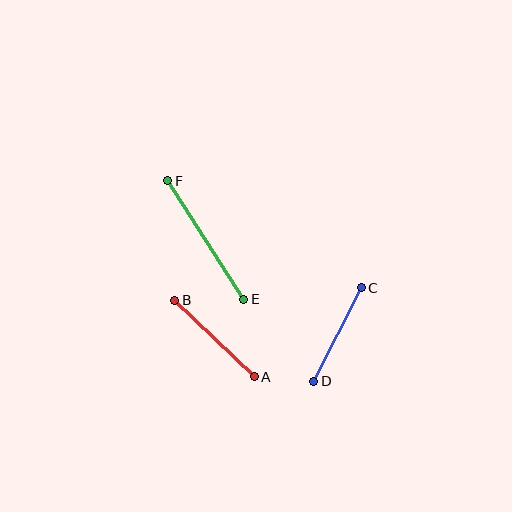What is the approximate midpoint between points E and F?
The midpoint is at approximately (206, 240) pixels.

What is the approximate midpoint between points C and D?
The midpoint is at approximately (337, 334) pixels.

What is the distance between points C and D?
The distance is approximately 105 pixels.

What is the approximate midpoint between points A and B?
The midpoint is at approximately (214, 338) pixels.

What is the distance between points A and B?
The distance is approximately 110 pixels.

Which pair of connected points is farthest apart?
Points E and F are farthest apart.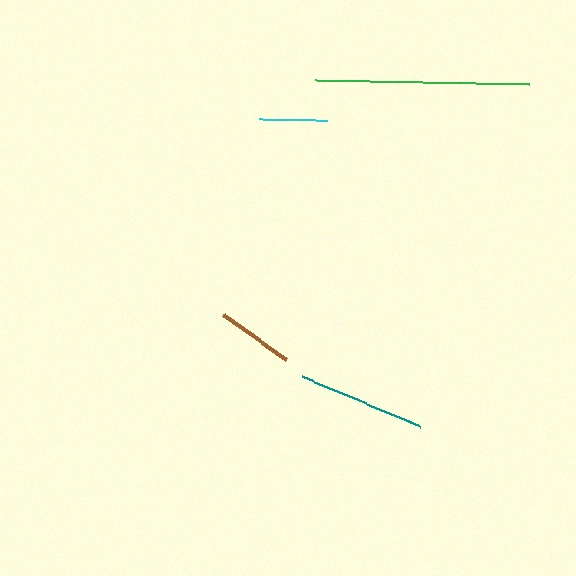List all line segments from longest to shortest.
From longest to shortest: green, teal, brown, cyan.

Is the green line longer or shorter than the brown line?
The green line is longer than the brown line.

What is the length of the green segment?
The green segment is approximately 214 pixels long.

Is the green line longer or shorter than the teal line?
The green line is longer than the teal line.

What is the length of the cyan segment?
The cyan segment is approximately 68 pixels long.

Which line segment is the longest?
The green line is the longest at approximately 214 pixels.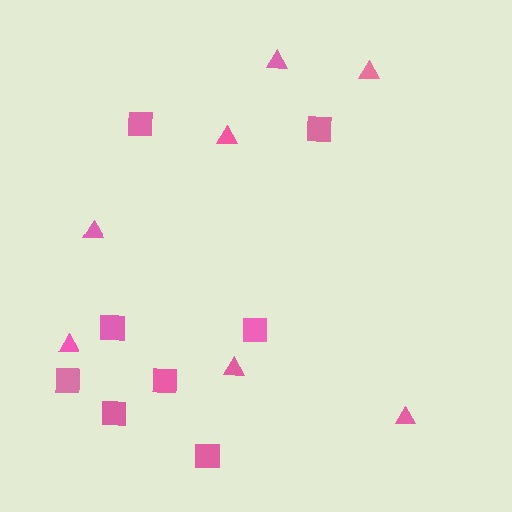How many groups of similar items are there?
There are 2 groups: one group of squares (8) and one group of triangles (7).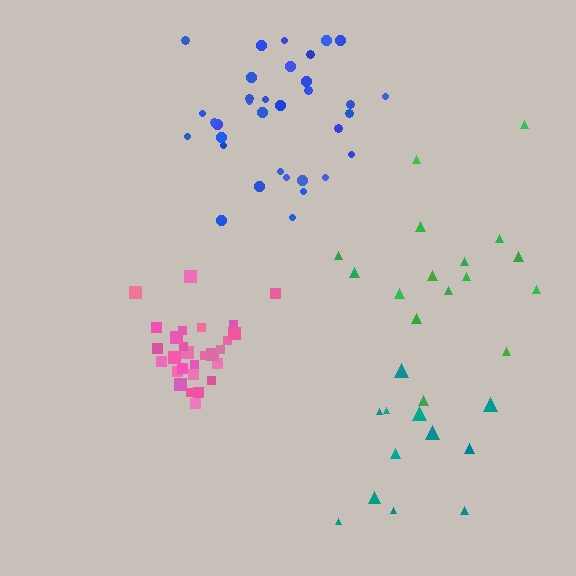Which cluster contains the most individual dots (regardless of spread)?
Blue (34).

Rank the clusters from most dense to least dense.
pink, blue, teal, green.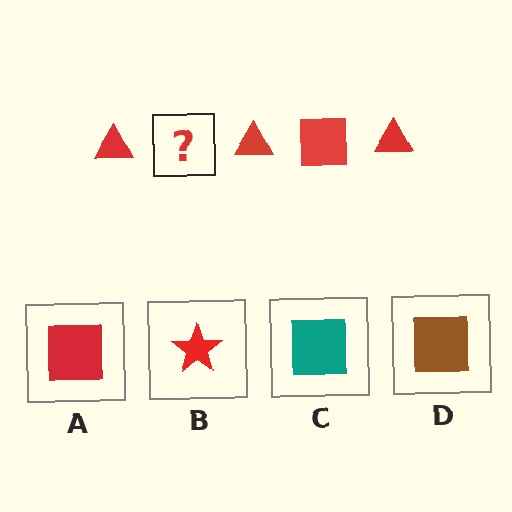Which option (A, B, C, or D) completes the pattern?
A.